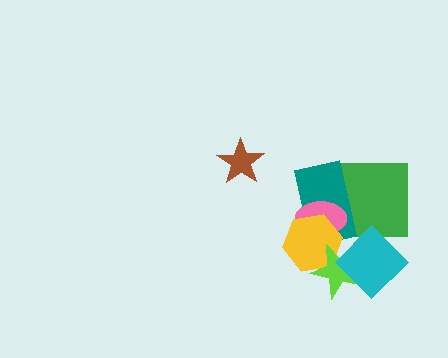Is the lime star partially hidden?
Yes, it is partially covered by another shape.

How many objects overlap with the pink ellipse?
3 objects overlap with the pink ellipse.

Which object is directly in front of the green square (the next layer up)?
The teal rectangle is directly in front of the green square.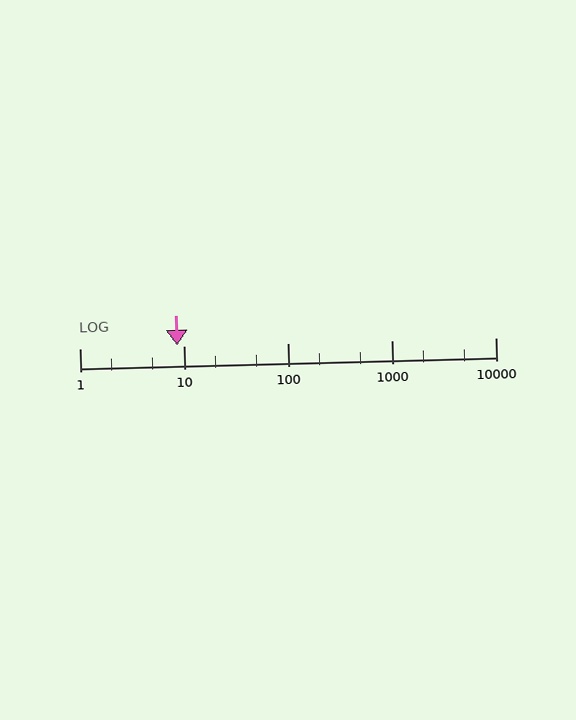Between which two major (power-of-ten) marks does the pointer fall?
The pointer is between 1 and 10.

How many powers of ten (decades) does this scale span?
The scale spans 4 decades, from 1 to 10000.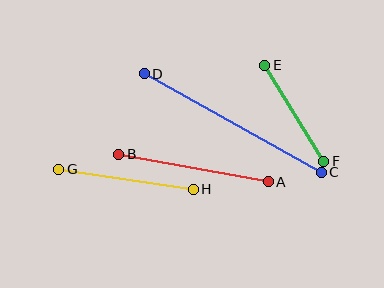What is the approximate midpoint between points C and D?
The midpoint is at approximately (233, 123) pixels.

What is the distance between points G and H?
The distance is approximately 136 pixels.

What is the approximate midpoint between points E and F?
The midpoint is at approximately (294, 113) pixels.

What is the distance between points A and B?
The distance is approximately 152 pixels.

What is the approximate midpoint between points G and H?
The midpoint is at approximately (126, 179) pixels.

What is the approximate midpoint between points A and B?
The midpoint is at approximately (193, 168) pixels.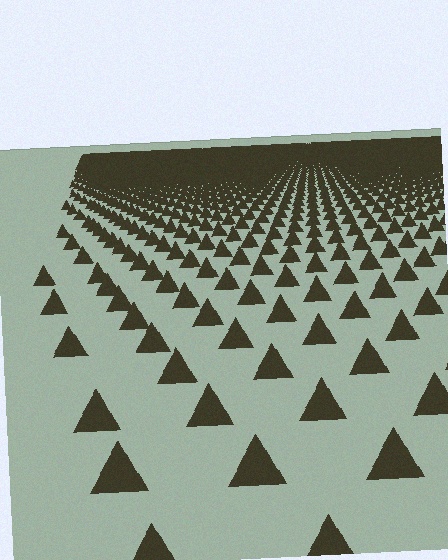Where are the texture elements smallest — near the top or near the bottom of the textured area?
Near the top.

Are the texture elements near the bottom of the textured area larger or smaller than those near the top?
Larger. Near the bottom, elements are closer to the viewer and appear at a bigger on-screen size.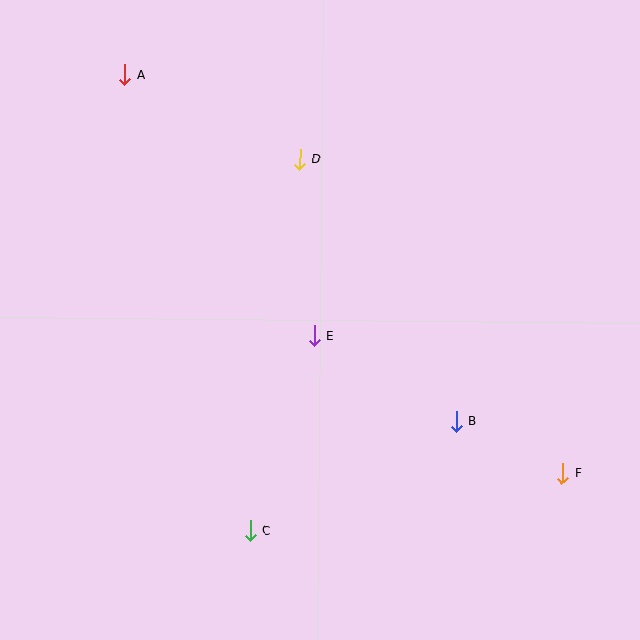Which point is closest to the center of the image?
Point E at (314, 336) is closest to the center.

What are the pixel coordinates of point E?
Point E is at (314, 336).